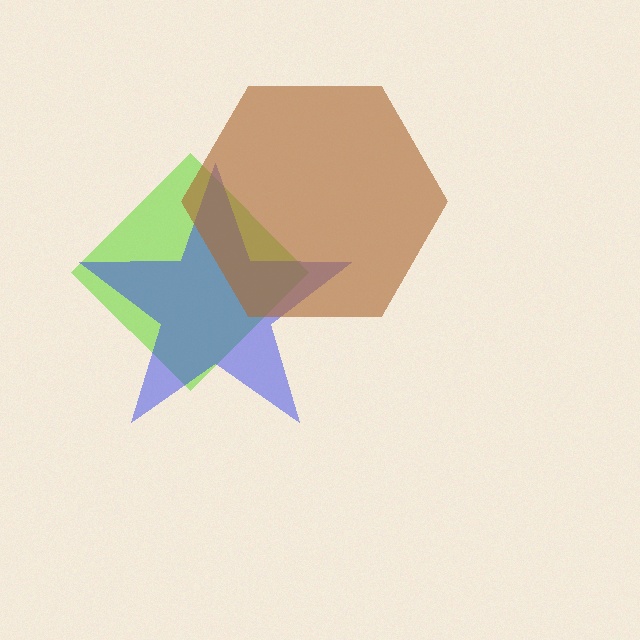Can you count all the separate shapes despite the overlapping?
Yes, there are 3 separate shapes.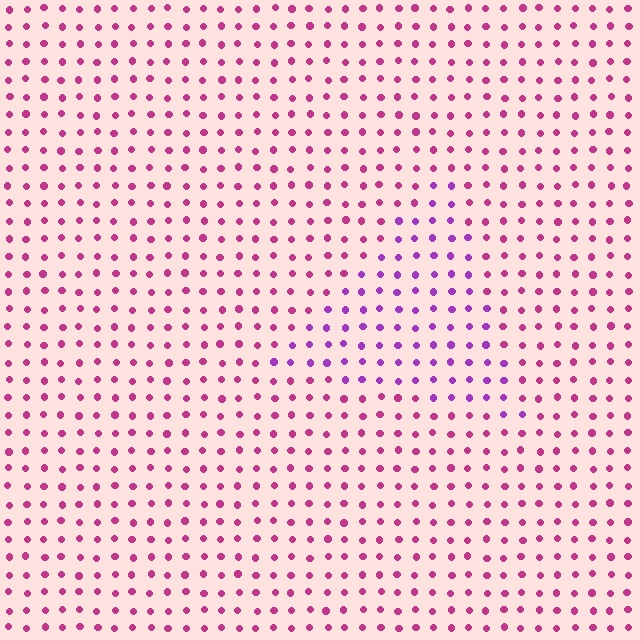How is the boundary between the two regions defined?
The boundary is defined purely by a slight shift in hue (about 37 degrees). Spacing, size, and orientation are identical on both sides.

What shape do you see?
I see a triangle.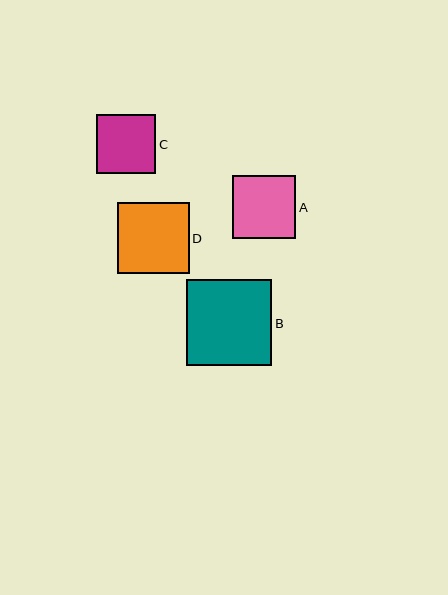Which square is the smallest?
Square C is the smallest with a size of approximately 59 pixels.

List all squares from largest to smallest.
From largest to smallest: B, D, A, C.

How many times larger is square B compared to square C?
Square B is approximately 1.4 times the size of square C.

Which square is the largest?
Square B is the largest with a size of approximately 86 pixels.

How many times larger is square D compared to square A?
Square D is approximately 1.1 times the size of square A.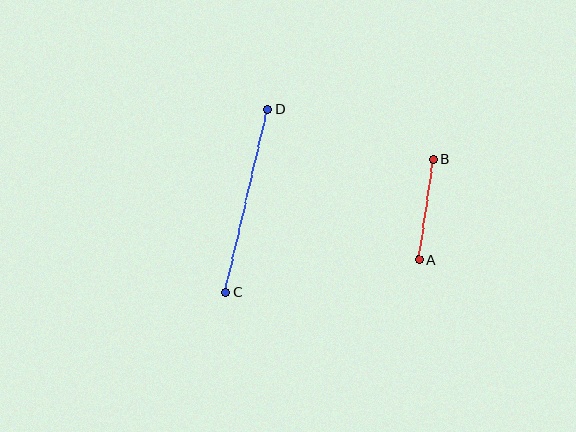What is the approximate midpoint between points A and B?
The midpoint is at approximately (426, 210) pixels.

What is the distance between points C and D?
The distance is approximately 188 pixels.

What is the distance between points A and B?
The distance is approximately 102 pixels.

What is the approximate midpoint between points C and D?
The midpoint is at approximately (247, 201) pixels.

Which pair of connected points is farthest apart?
Points C and D are farthest apart.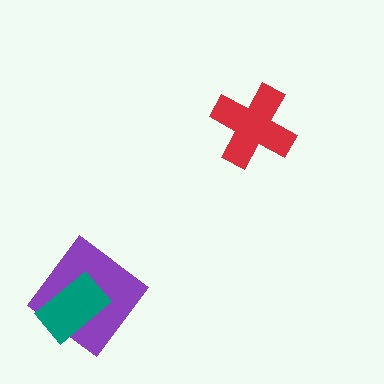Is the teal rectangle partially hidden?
No, no other shape covers it.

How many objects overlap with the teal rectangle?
1 object overlaps with the teal rectangle.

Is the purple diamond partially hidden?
Yes, it is partially covered by another shape.